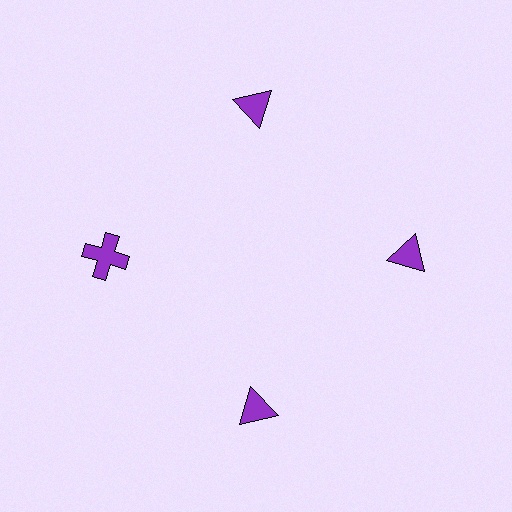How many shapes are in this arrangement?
There are 4 shapes arranged in a ring pattern.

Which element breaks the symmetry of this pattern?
The purple cross at roughly the 9 o'clock position breaks the symmetry. All other shapes are purple triangles.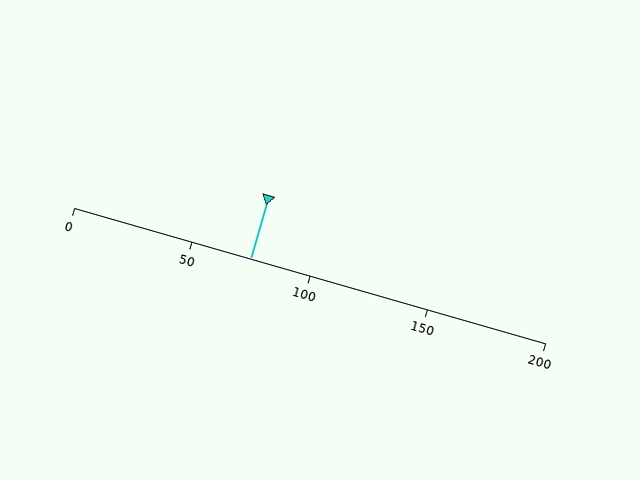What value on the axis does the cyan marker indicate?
The marker indicates approximately 75.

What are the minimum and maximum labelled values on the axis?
The axis runs from 0 to 200.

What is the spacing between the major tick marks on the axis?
The major ticks are spaced 50 apart.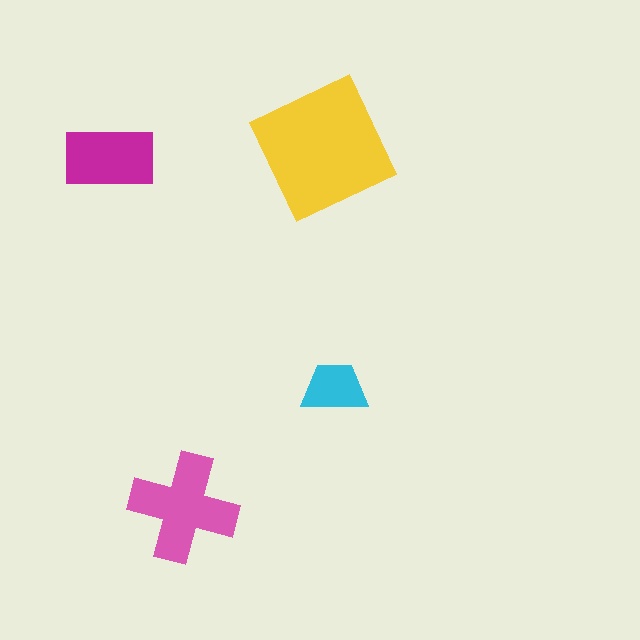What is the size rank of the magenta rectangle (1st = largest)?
3rd.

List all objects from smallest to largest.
The cyan trapezoid, the magenta rectangle, the pink cross, the yellow square.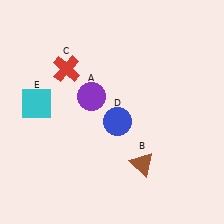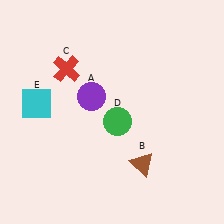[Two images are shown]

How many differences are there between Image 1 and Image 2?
There is 1 difference between the two images.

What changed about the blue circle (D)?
In Image 1, D is blue. In Image 2, it changed to green.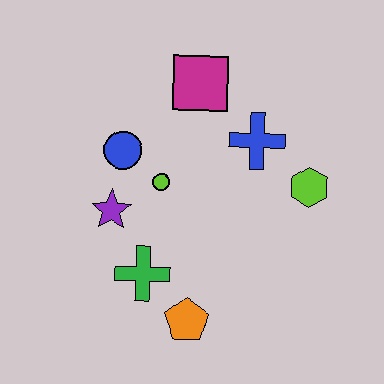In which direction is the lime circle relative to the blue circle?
The lime circle is to the right of the blue circle.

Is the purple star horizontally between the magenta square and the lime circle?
No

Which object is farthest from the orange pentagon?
The magenta square is farthest from the orange pentagon.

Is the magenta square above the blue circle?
Yes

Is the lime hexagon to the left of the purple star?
No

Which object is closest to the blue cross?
The lime hexagon is closest to the blue cross.